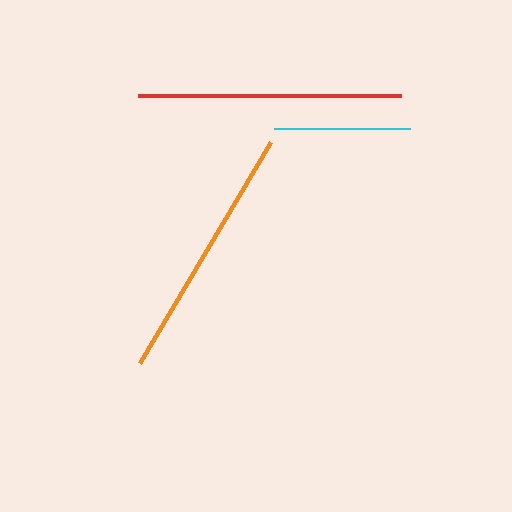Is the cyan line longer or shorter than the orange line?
The orange line is longer than the cyan line.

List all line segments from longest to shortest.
From longest to shortest: red, orange, cyan.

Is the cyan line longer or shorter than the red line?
The red line is longer than the cyan line.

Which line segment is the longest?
The red line is the longest at approximately 264 pixels.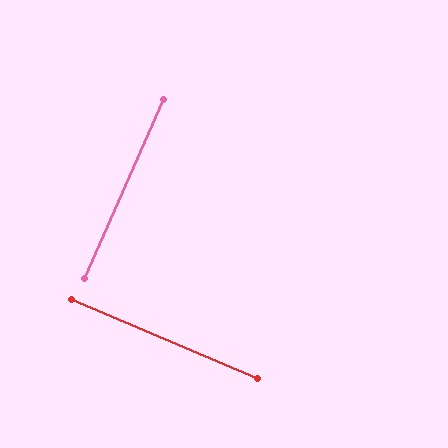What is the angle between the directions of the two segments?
Approximately 89 degrees.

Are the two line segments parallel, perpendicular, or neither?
Perpendicular — they meet at approximately 89°.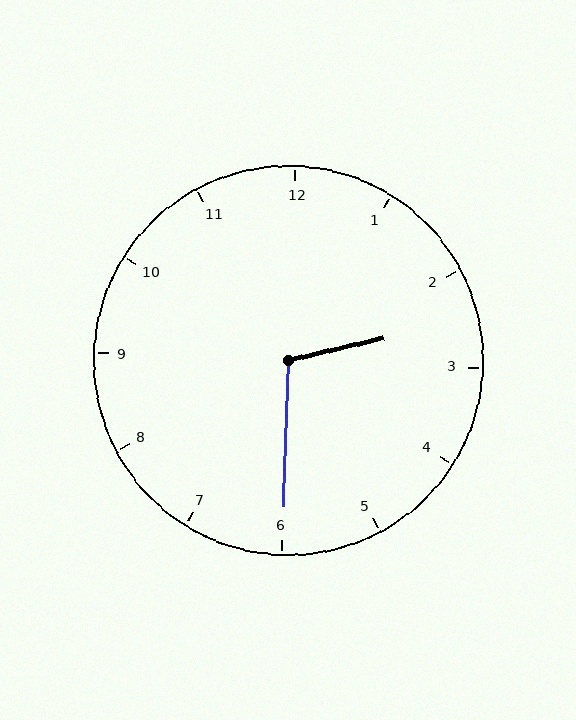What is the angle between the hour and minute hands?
Approximately 105 degrees.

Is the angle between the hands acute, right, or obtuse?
It is obtuse.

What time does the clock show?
2:30.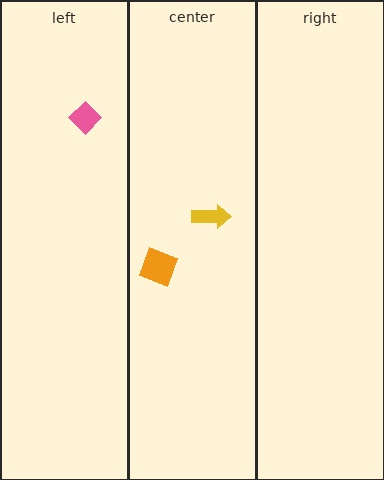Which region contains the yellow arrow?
The center region.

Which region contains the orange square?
The center region.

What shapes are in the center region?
The yellow arrow, the orange square.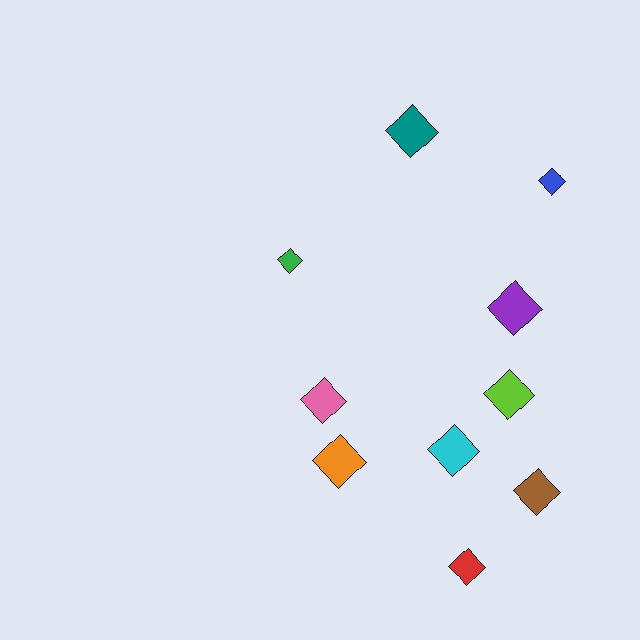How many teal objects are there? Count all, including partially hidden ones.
There is 1 teal object.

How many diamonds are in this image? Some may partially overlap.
There are 10 diamonds.